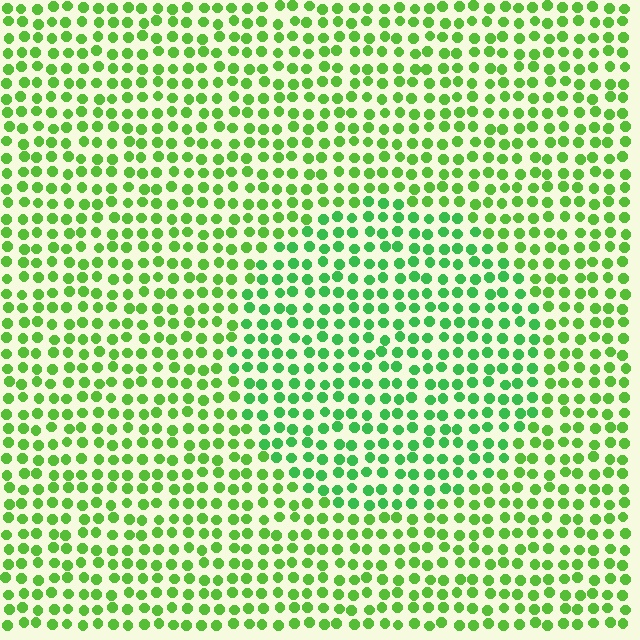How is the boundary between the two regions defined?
The boundary is defined purely by a slight shift in hue (about 23 degrees). Spacing, size, and orientation are identical on both sides.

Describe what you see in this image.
The image is filled with small lime elements in a uniform arrangement. A circle-shaped region is visible where the elements are tinted to a slightly different hue, forming a subtle color boundary.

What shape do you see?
I see a circle.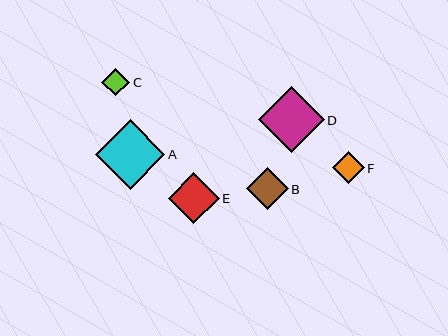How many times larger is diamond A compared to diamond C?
Diamond A is approximately 2.5 times the size of diamond C.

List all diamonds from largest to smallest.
From largest to smallest: A, D, E, B, F, C.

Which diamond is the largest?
Diamond A is the largest with a size of approximately 69 pixels.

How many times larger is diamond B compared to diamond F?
Diamond B is approximately 1.3 times the size of diamond F.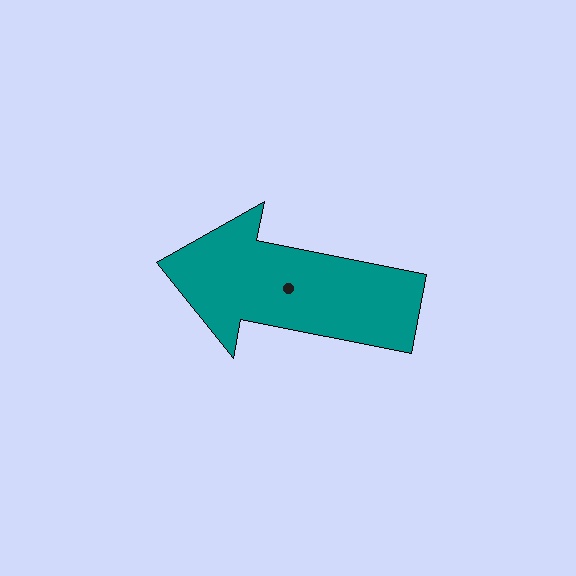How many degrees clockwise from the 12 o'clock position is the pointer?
Approximately 281 degrees.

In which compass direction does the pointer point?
West.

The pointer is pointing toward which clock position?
Roughly 9 o'clock.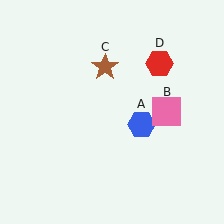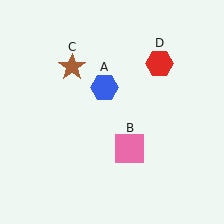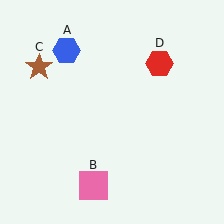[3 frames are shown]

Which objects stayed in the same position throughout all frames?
Red hexagon (object D) remained stationary.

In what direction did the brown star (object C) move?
The brown star (object C) moved left.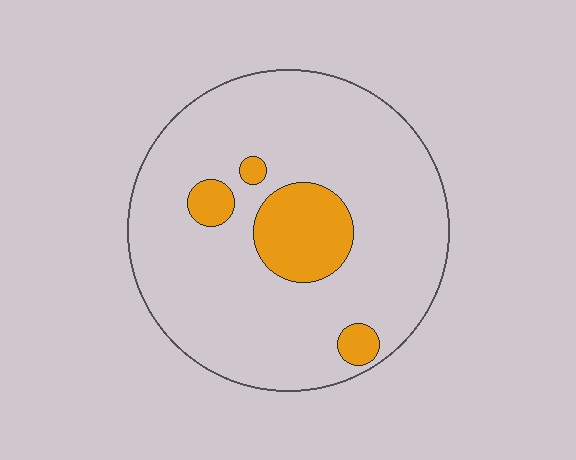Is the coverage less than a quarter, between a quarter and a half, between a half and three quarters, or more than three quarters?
Less than a quarter.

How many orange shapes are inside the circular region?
4.